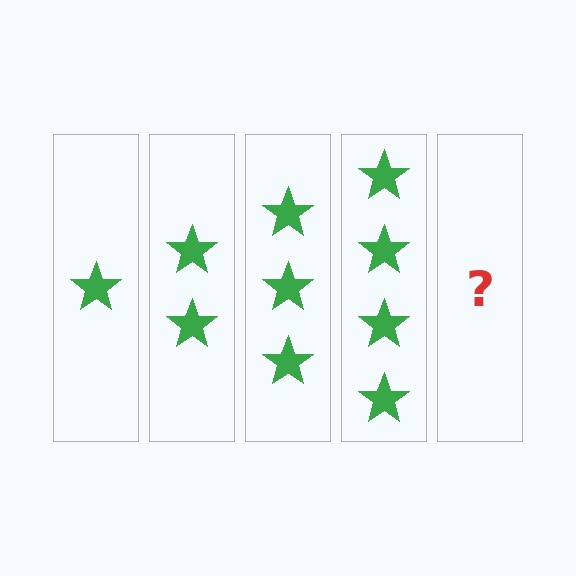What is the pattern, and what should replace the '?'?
The pattern is that each step adds one more star. The '?' should be 5 stars.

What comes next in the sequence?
The next element should be 5 stars.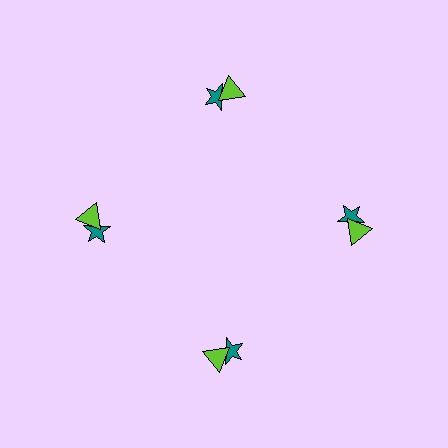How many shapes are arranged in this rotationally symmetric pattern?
There are 8 shapes, arranged in 4 groups of 2.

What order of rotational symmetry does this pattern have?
This pattern has 4-fold rotational symmetry.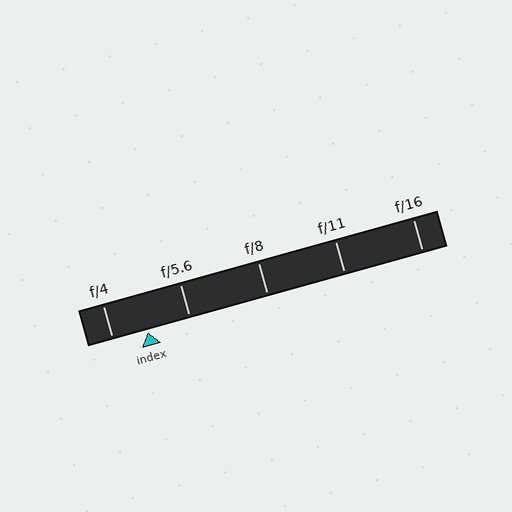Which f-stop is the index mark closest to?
The index mark is closest to f/4.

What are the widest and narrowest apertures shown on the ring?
The widest aperture shown is f/4 and the narrowest is f/16.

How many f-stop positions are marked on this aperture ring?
There are 5 f-stop positions marked.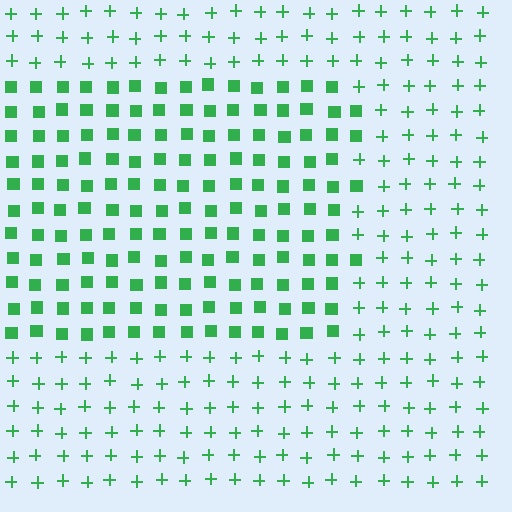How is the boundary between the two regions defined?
The boundary is defined by a change in element shape: squares inside vs. plus signs outside. All elements share the same color and spacing.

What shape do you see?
I see a rectangle.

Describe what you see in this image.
The image is filled with small green elements arranged in a uniform grid. A rectangle-shaped region contains squares, while the surrounding area contains plus signs. The boundary is defined purely by the change in element shape.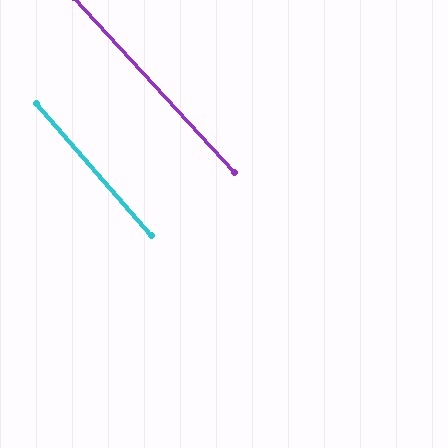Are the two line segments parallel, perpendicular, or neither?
Parallel — their directions differ by only 1.8°.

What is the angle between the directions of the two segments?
Approximately 2 degrees.